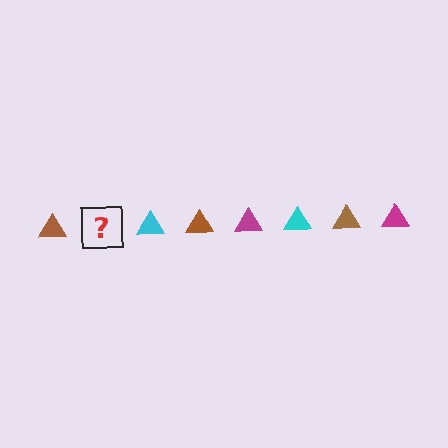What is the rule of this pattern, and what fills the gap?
The rule is that the pattern cycles through brown, magenta, cyan triangles. The gap should be filled with a magenta triangle.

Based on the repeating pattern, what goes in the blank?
The blank should be a magenta triangle.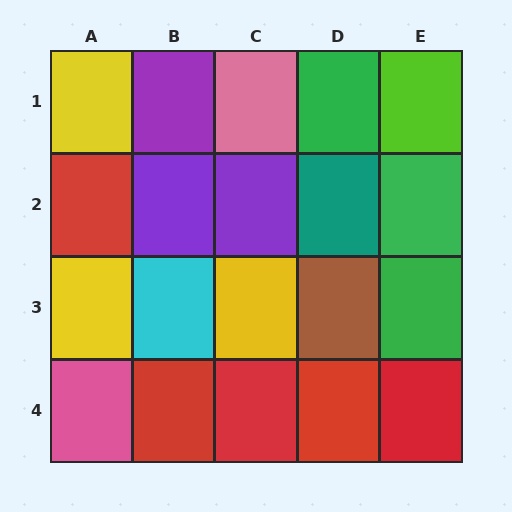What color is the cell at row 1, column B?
Purple.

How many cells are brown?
1 cell is brown.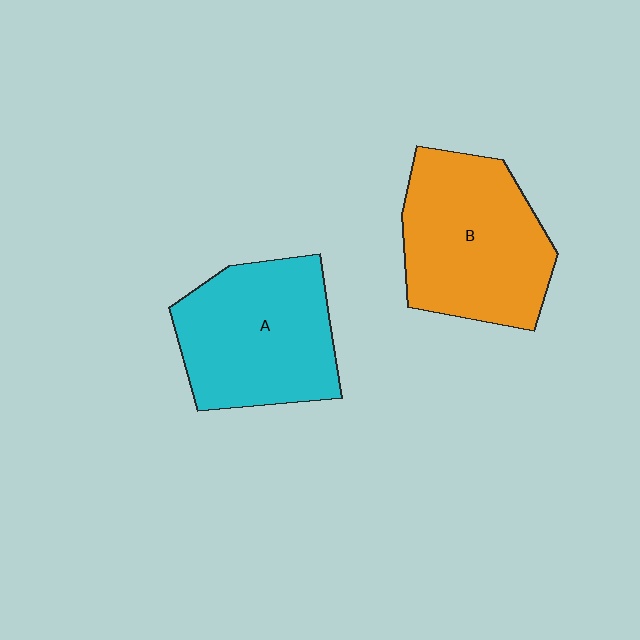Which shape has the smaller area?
Shape A (cyan).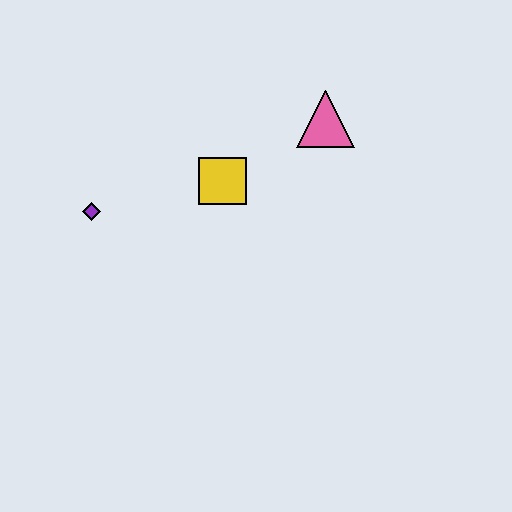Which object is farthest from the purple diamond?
The pink triangle is farthest from the purple diamond.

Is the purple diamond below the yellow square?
Yes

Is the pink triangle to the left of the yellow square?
No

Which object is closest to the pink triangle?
The yellow square is closest to the pink triangle.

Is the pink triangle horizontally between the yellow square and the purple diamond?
No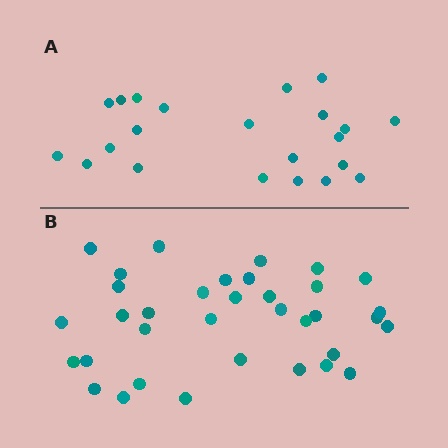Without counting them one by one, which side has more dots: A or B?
Region B (the bottom region) has more dots.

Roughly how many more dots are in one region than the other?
Region B has approximately 15 more dots than region A.